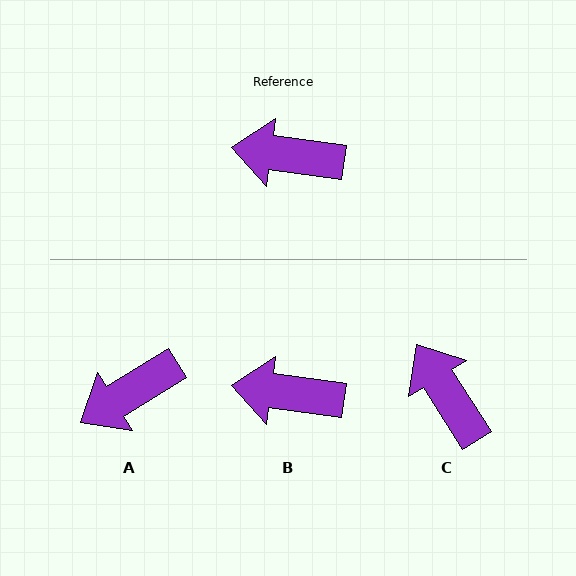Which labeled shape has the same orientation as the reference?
B.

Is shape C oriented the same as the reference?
No, it is off by about 50 degrees.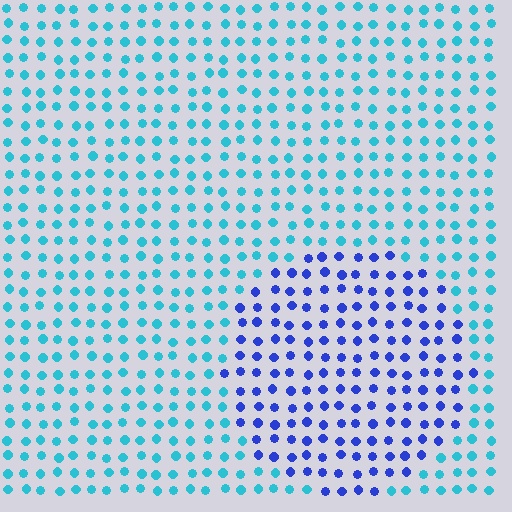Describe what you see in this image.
The image is filled with small cyan elements in a uniform arrangement. A circle-shaped region is visible where the elements are tinted to a slightly different hue, forming a subtle color boundary.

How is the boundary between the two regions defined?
The boundary is defined purely by a slight shift in hue (about 46 degrees). Spacing, size, and orientation are identical on both sides.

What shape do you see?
I see a circle.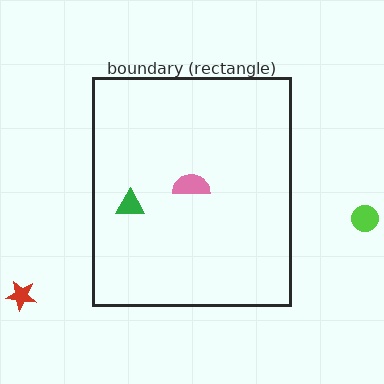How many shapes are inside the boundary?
2 inside, 2 outside.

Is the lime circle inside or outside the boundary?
Outside.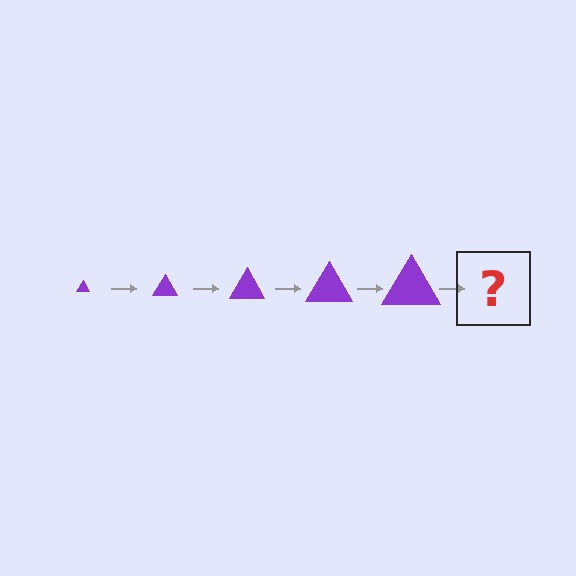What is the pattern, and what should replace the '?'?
The pattern is that the triangle gets progressively larger each step. The '?' should be a purple triangle, larger than the previous one.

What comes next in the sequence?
The next element should be a purple triangle, larger than the previous one.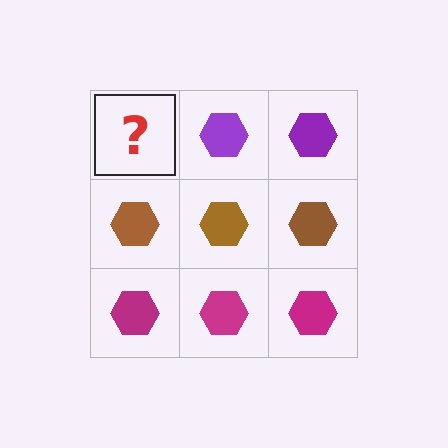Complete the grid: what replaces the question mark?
The question mark should be replaced with a purple hexagon.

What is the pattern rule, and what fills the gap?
The rule is that each row has a consistent color. The gap should be filled with a purple hexagon.